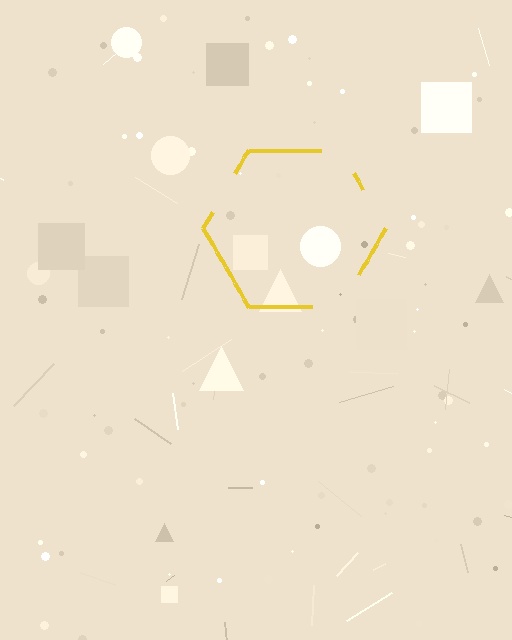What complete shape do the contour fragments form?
The contour fragments form a hexagon.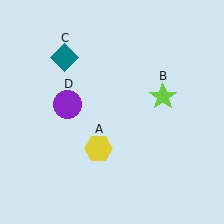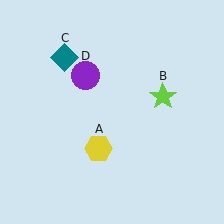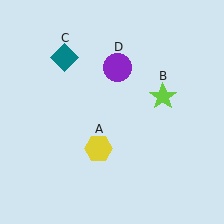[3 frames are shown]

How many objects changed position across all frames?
1 object changed position: purple circle (object D).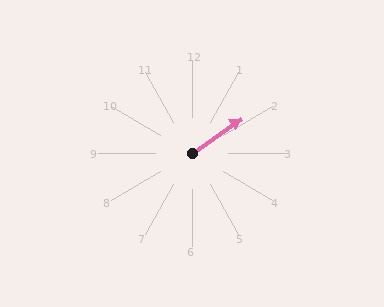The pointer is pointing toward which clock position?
Roughly 2 o'clock.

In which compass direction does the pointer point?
Northeast.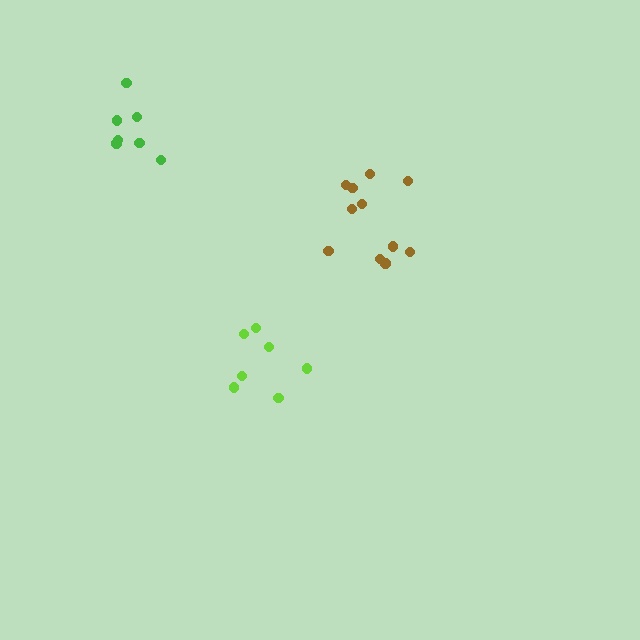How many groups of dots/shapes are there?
There are 3 groups.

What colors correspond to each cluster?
The clusters are colored: brown, lime, green.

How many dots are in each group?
Group 1: 11 dots, Group 2: 7 dots, Group 3: 7 dots (25 total).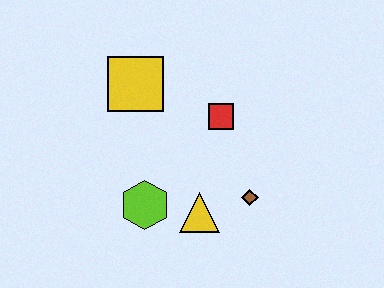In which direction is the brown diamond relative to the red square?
The brown diamond is below the red square.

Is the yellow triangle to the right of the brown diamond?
No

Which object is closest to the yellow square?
The red square is closest to the yellow square.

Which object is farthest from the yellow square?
The brown diamond is farthest from the yellow square.